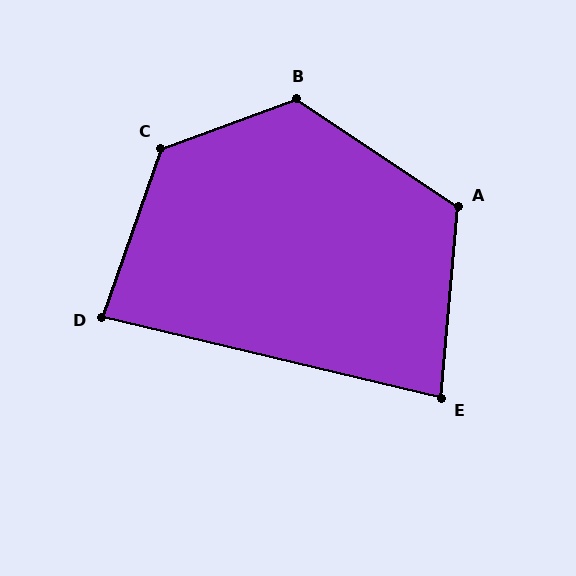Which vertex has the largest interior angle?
C, at approximately 129 degrees.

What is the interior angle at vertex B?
Approximately 127 degrees (obtuse).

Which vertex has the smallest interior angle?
E, at approximately 82 degrees.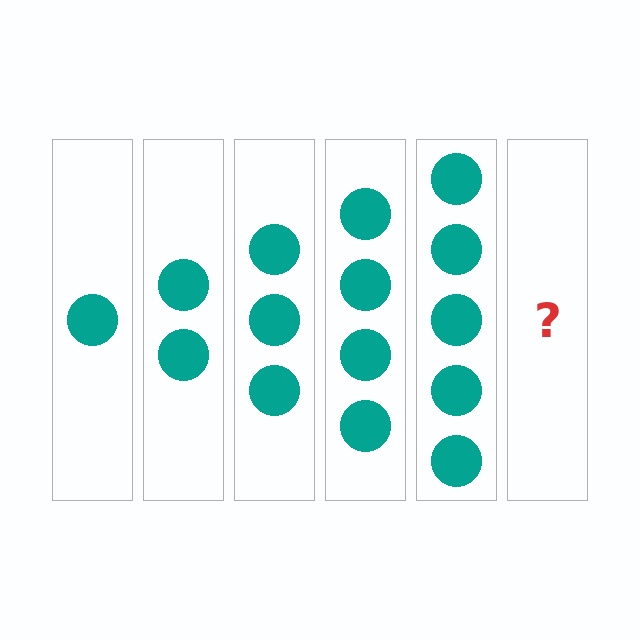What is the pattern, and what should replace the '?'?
The pattern is that each step adds one more circle. The '?' should be 6 circles.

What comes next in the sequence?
The next element should be 6 circles.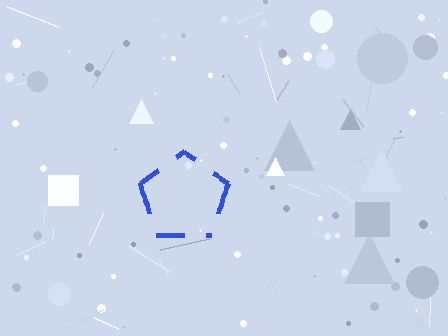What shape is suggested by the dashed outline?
The dashed outline suggests a pentagon.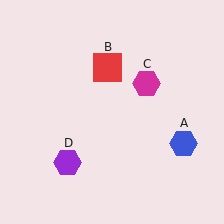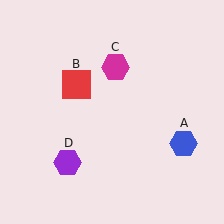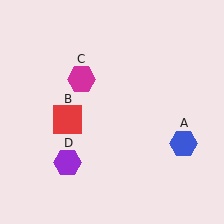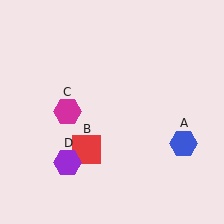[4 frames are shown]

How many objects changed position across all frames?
2 objects changed position: red square (object B), magenta hexagon (object C).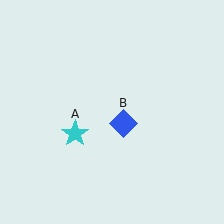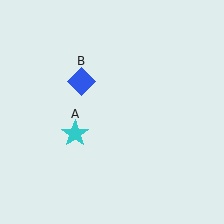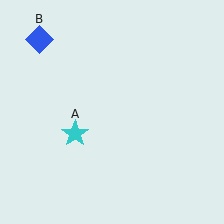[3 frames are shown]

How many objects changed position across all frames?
1 object changed position: blue diamond (object B).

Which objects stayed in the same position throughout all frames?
Cyan star (object A) remained stationary.